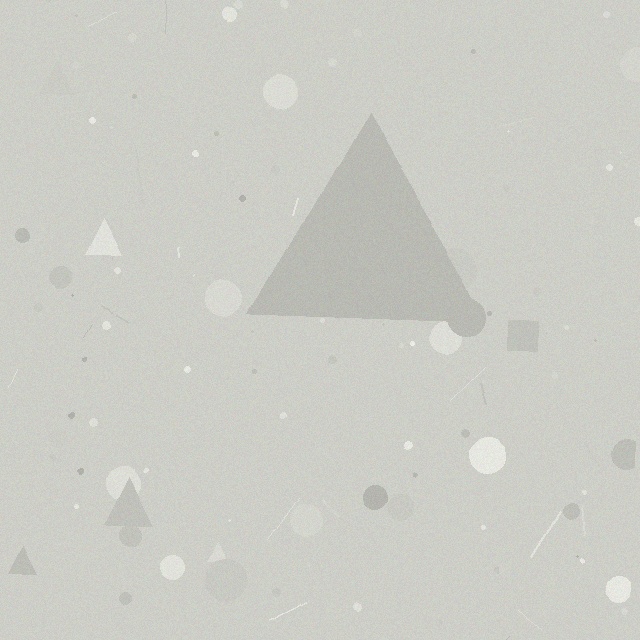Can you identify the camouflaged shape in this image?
The camouflaged shape is a triangle.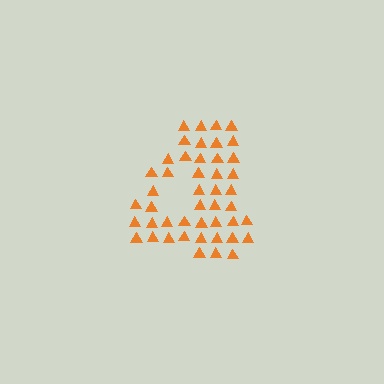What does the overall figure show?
The overall figure shows the digit 4.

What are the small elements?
The small elements are triangles.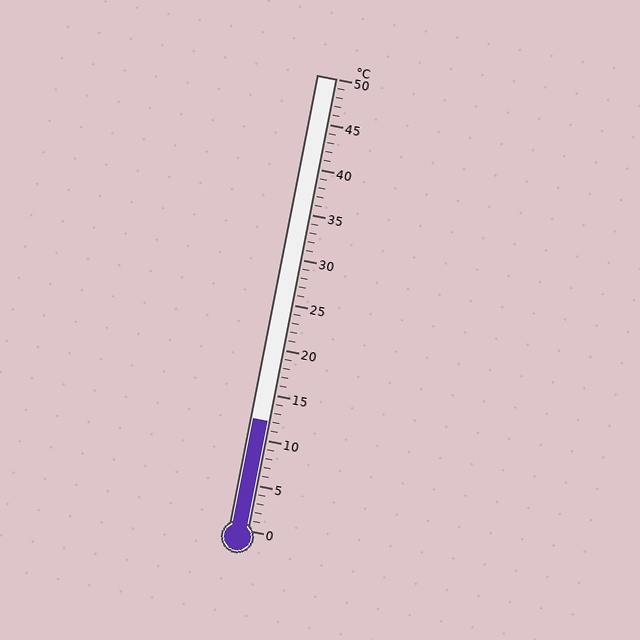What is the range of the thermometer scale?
The thermometer scale ranges from 0°C to 50°C.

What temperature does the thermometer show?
The thermometer shows approximately 12°C.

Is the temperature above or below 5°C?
The temperature is above 5°C.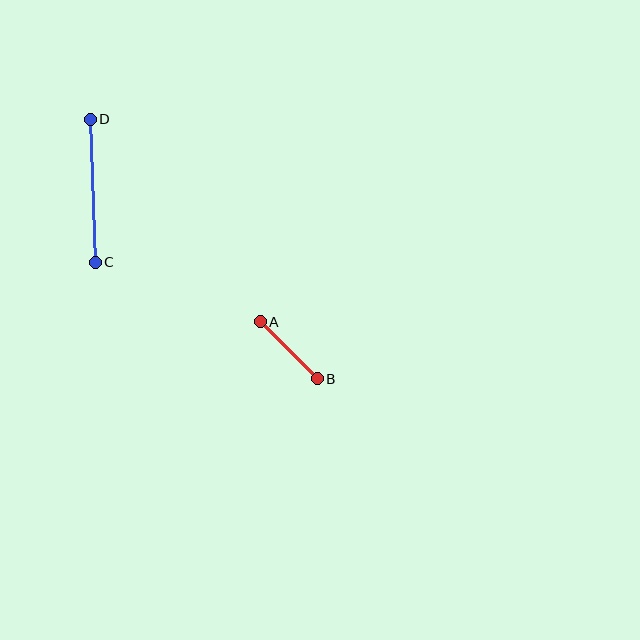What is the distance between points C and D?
The distance is approximately 143 pixels.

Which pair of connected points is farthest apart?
Points C and D are farthest apart.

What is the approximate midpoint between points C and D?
The midpoint is at approximately (93, 191) pixels.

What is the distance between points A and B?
The distance is approximately 81 pixels.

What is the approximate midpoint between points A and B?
The midpoint is at approximately (289, 350) pixels.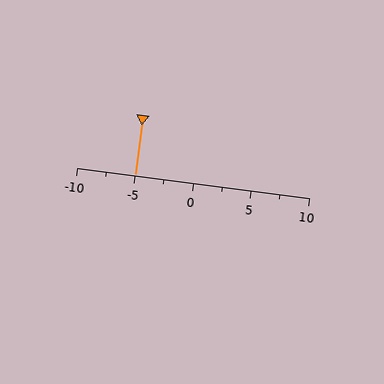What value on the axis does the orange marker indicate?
The marker indicates approximately -5.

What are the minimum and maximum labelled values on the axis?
The axis runs from -10 to 10.